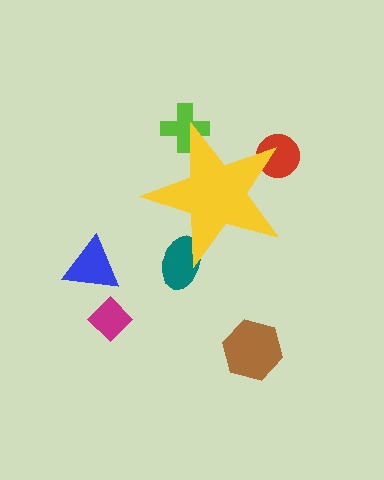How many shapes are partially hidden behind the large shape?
3 shapes are partially hidden.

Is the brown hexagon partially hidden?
No, the brown hexagon is fully visible.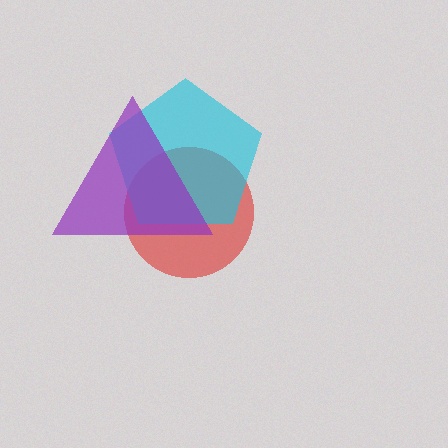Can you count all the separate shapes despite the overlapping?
Yes, there are 3 separate shapes.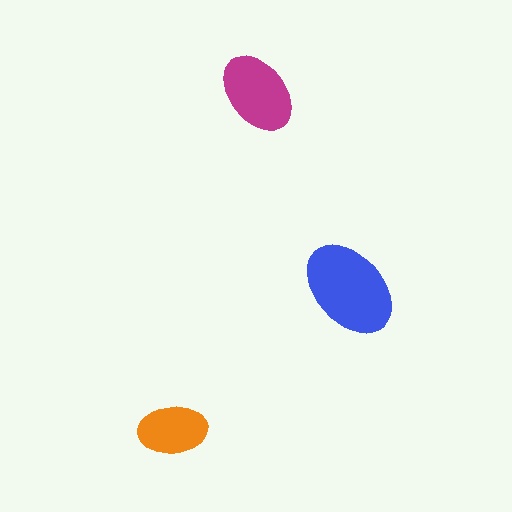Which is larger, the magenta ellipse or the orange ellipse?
The magenta one.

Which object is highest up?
The magenta ellipse is topmost.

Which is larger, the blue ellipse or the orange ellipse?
The blue one.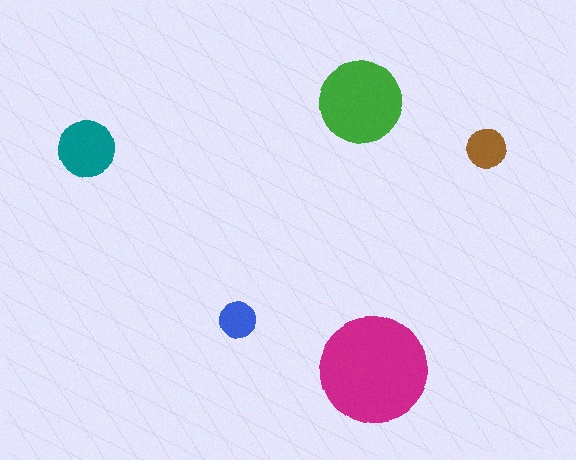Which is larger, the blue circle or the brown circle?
The brown one.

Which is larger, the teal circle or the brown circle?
The teal one.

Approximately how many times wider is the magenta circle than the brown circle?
About 2.5 times wider.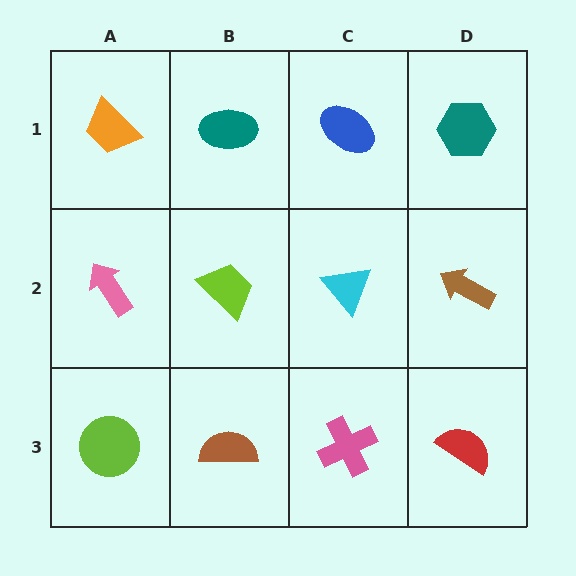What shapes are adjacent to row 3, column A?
A pink arrow (row 2, column A), a brown semicircle (row 3, column B).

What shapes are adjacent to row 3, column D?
A brown arrow (row 2, column D), a pink cross (row 3, column C).